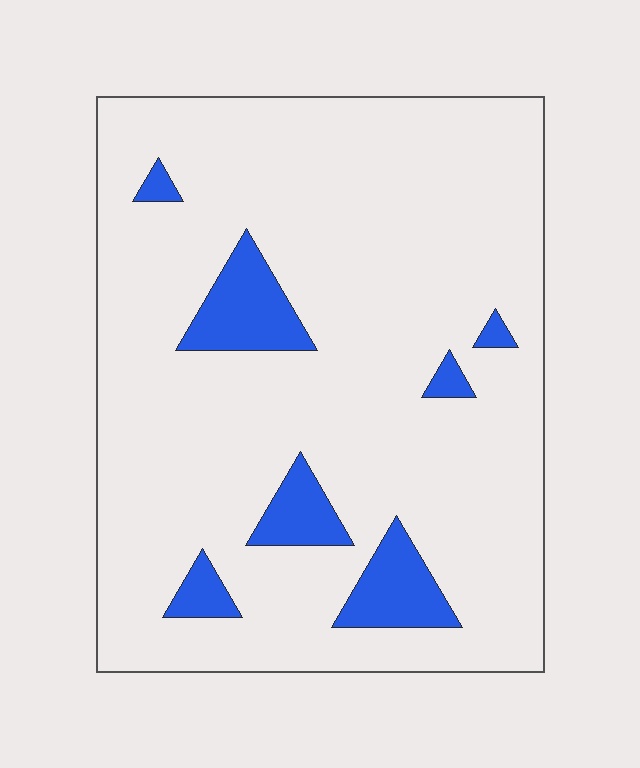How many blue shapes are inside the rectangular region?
7.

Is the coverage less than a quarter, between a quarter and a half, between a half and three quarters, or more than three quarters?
Less than a quarter.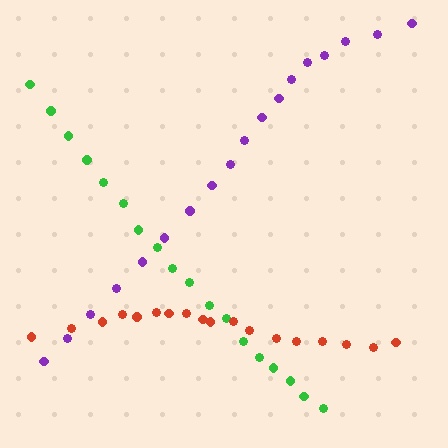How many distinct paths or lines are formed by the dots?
There are 3 distinct paths.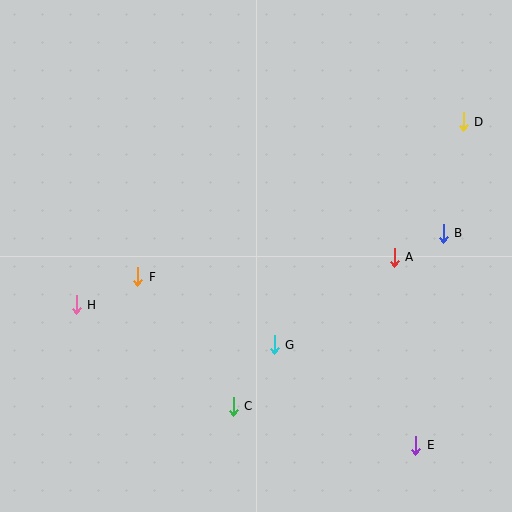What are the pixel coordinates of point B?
Point B is at (443, 233).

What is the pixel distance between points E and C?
The distance between E and C is 186 pixels.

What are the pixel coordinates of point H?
Point H is at (76, 305).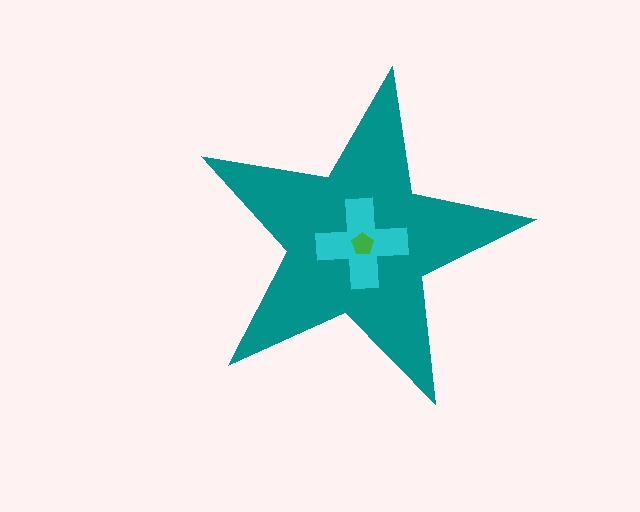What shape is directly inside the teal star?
The cyan cross.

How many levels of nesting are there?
3.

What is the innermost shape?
The green pentagon.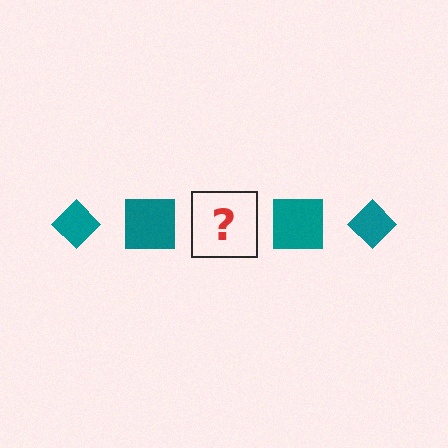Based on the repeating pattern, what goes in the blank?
The blank should be a teal diamond.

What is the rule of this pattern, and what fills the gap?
The rule is that the pattern cycles through diamond, square shapes in teal. The gap should be filled with a teal diamond.